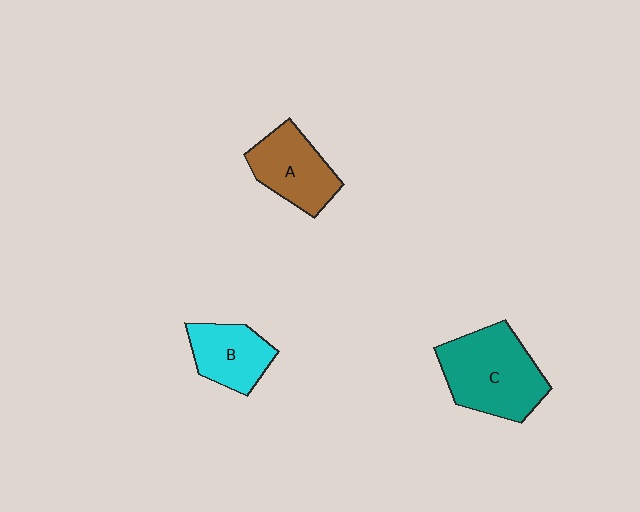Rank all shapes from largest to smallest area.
From largest to smallest: C (teal), A (brown), B (cyan).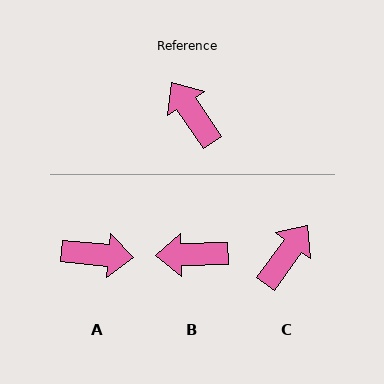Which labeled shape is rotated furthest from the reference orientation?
A, about 129 degrees away.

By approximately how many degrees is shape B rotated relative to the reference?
Approximately 58 degrees counter-clockwise.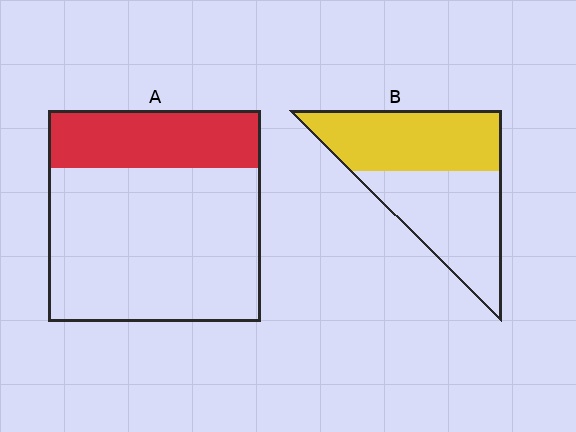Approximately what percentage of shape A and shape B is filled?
A is approximately 25% and B is approximately 50%.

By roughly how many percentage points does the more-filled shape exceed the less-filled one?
By roughly 20 percentage points (B over A).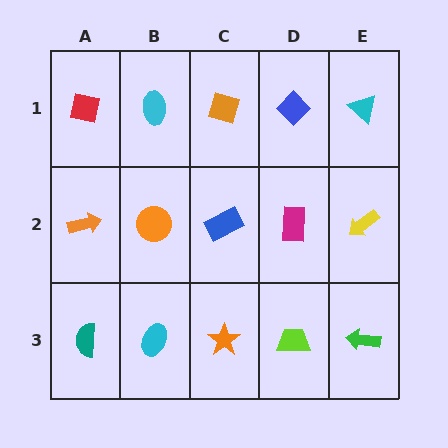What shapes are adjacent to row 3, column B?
An orange circle (row 2, column B), a teal semicircle (row 3, column A), an orange star (row 3, column C).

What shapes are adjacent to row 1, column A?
An orange arrow (row 2, column A), a cyan ellipse (row 1, column B).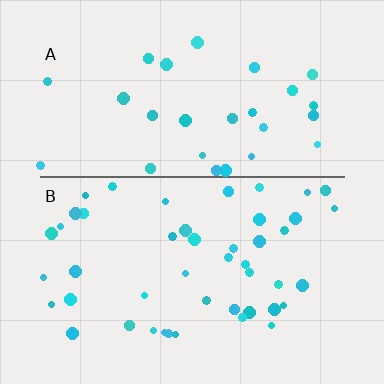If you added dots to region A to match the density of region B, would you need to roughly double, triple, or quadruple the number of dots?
Approximately double.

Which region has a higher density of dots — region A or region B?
B (the bottom).